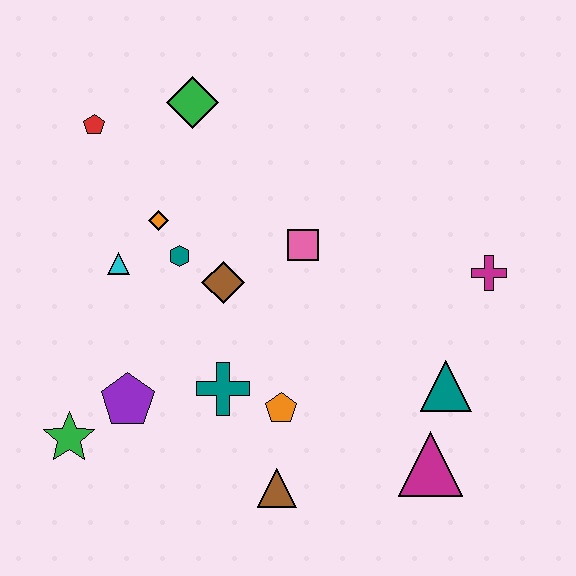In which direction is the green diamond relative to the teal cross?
The green diamond is above the teal cross.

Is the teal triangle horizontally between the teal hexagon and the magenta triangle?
No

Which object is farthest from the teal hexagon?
The magenta triangle is farthest from the teal hexagon.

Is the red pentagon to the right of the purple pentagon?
No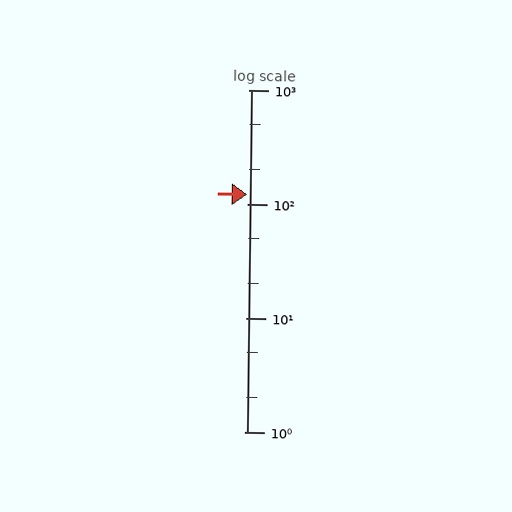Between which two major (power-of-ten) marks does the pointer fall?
The pointer is between 100 and 1000.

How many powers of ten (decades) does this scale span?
The scale spans 3 decades, from 1 to 1000.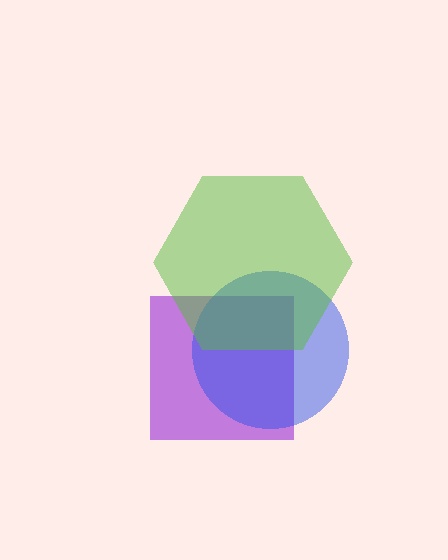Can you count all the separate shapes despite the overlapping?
Yes, there are 3 separate shapes.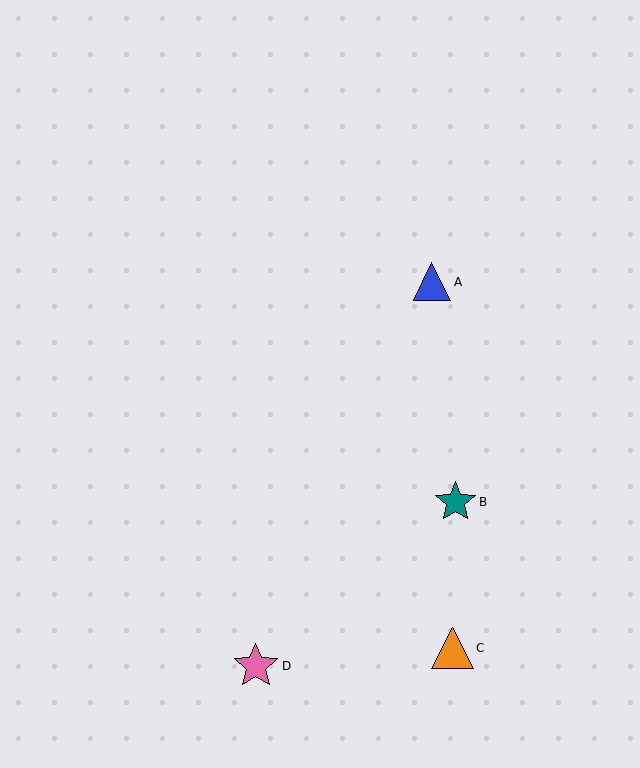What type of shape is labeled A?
Shape A is a blue triangle.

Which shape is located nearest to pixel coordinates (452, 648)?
The orange triangle (labeled C) at (452, 648) is nearest to that location.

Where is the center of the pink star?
The center of the pink star is at (256, 666).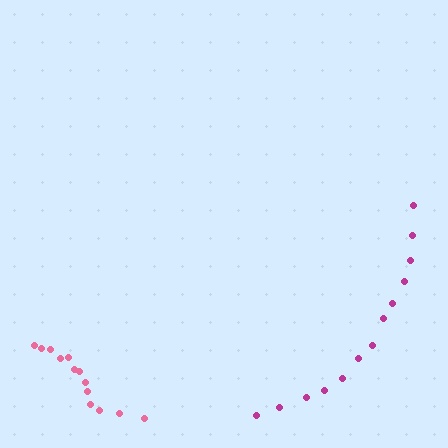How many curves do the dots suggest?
There are 2 distinct paths.